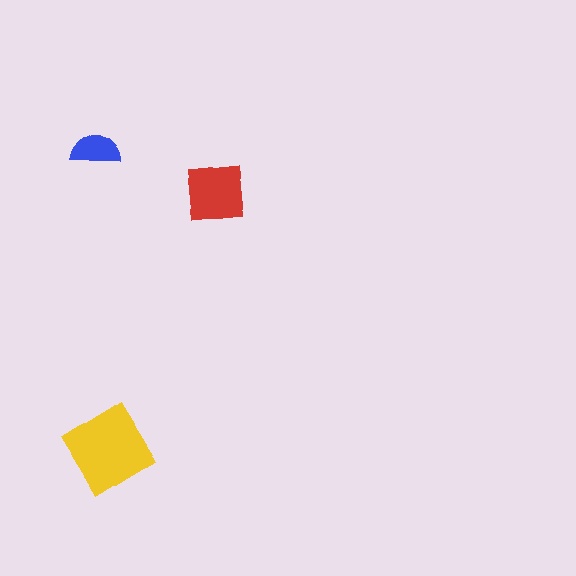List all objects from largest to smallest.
The yellow diamond, the red square, the blue semicircle.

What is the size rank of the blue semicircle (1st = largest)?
3rd.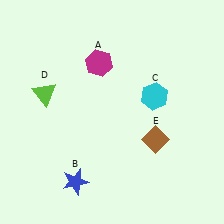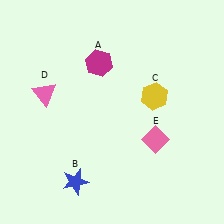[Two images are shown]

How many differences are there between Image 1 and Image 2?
There are 3 differences between the two images.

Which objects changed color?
C changed from cyan to yellow. D changed from lime to pink. E changed from brown to pink.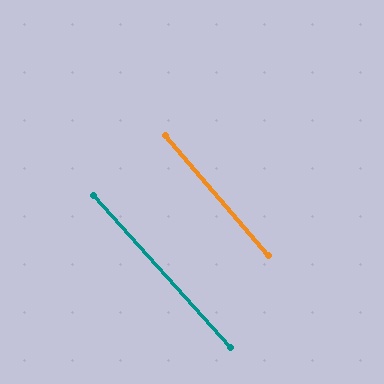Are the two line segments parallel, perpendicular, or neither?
Parallel — their directions differ by only 1.5°.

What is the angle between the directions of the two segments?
Approximately 1 degree.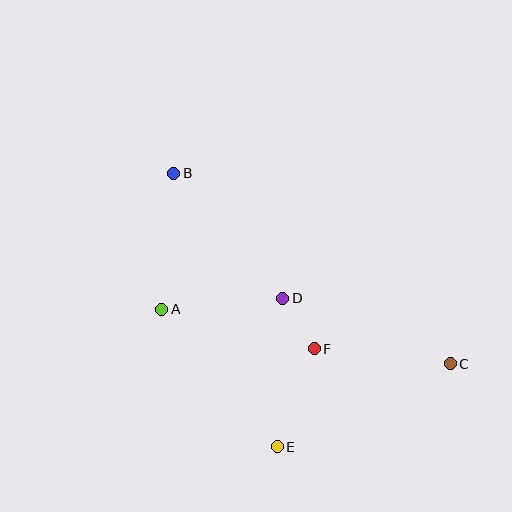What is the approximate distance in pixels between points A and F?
The distance between A and F is approximately 158 pixels.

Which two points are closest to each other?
Points D and F are closest to each other.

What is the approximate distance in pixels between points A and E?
The distance between A and E is approximately 180 pixels.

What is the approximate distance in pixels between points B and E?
The distance between B and E is approximately 292 pixels.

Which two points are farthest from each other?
Points B and C are farthest from each other.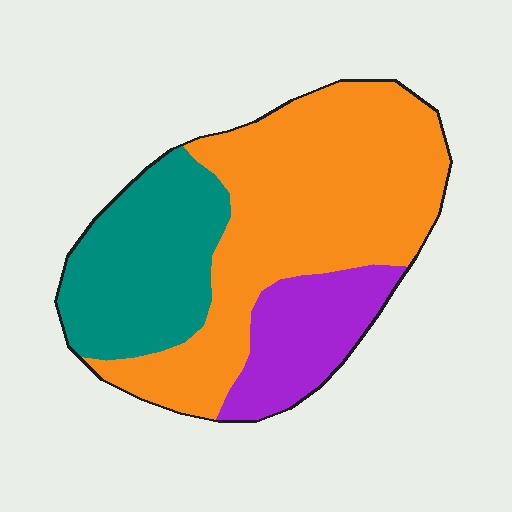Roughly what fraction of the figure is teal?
Teal covers around 30% of the figure.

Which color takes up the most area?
Orange, at roughly 55%.